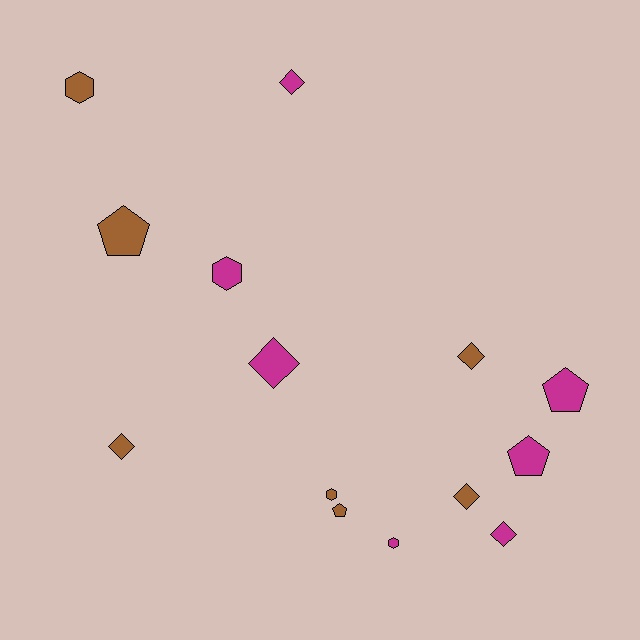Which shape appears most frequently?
Diamond, with 6 objects.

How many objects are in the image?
There are 14 objects.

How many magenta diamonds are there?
There are 3 magenta diamonds.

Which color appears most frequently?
Magenta, with 7 objects.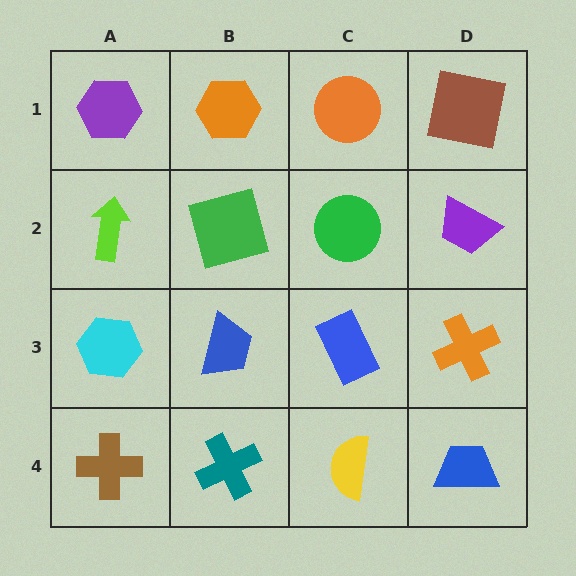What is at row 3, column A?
A cyan hexagon.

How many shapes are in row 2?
4 shapes.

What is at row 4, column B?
A teal cross.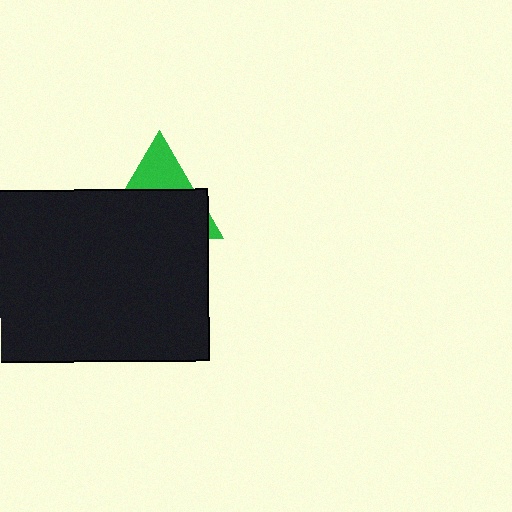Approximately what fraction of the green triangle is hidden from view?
Roughly 69% of the green triangle is hidden behind the black rectangle.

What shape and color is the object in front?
The object in front is a black rectangle.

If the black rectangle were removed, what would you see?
You would see the complete green triangle.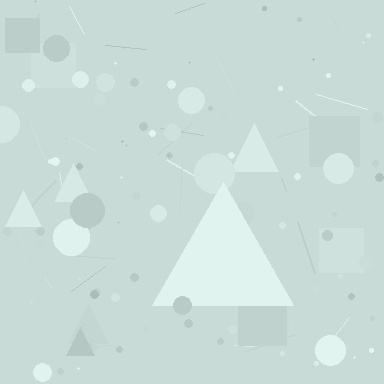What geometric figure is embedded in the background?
A triangle is embedded in the background.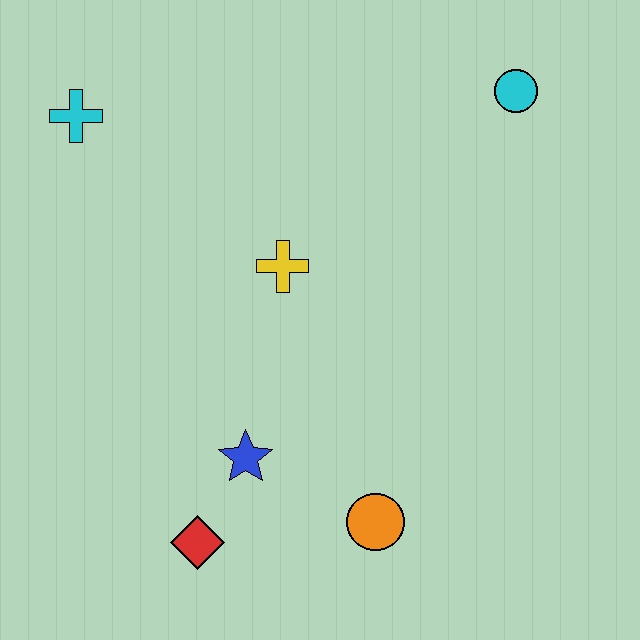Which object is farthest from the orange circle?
The cyan cross is farthest from the orange circle.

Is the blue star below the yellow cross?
Yes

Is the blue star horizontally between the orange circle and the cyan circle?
No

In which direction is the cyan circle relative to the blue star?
The cyan circle is above the blue star.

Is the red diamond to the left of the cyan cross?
No